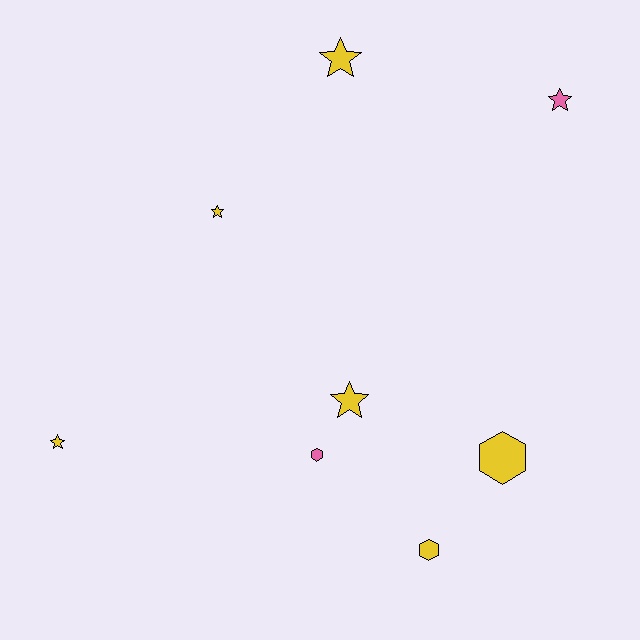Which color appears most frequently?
Yellow, with 6 objects.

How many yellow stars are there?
There are 4 yellow stars.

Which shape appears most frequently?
Star, with 5 objects.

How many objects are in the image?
There are 8 objects.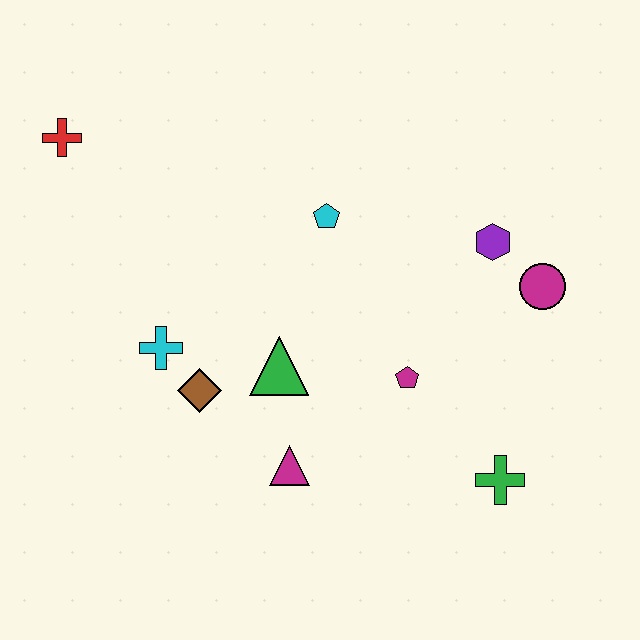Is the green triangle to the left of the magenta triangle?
Yes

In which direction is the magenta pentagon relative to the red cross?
The magenta pentagon is to the right of the red cross.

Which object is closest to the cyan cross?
The brown diamond is closest to the cyan cross.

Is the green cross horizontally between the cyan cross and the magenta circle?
Yes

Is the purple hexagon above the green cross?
Yes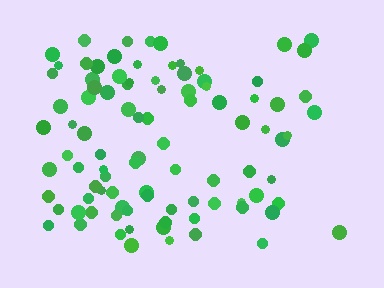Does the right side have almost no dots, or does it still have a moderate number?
Still a moderate number, just noticeably fewer than the left.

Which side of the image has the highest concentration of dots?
The left.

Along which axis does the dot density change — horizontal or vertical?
Horizontal.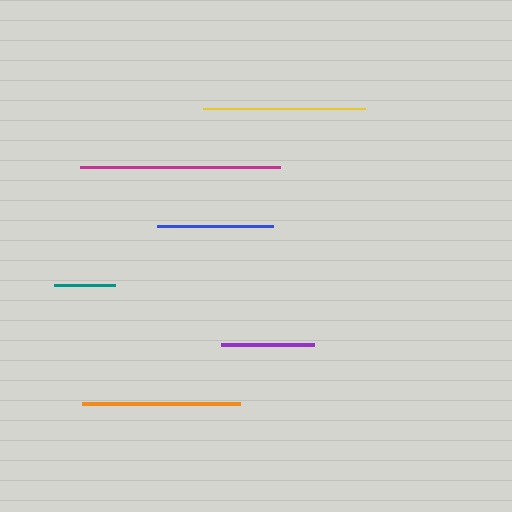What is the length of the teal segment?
The teal segment is approximately 60 pixels long.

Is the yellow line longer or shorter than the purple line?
The yellow line is longer than the purple line.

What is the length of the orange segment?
The orange segment is approximately 158 pixels long.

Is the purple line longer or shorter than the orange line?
The orange line is longer than the purple line.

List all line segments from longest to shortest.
From longest to shortest: magenta, yellow, orange, blue, purple, teal.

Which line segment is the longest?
The magenta line is the longest at approximately 200 pixels.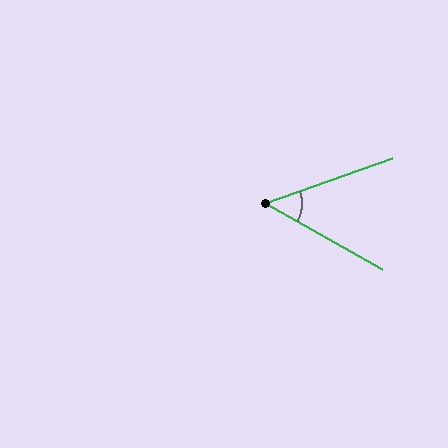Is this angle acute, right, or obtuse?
It is acute.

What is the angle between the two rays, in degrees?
Approximately 49 degrees.